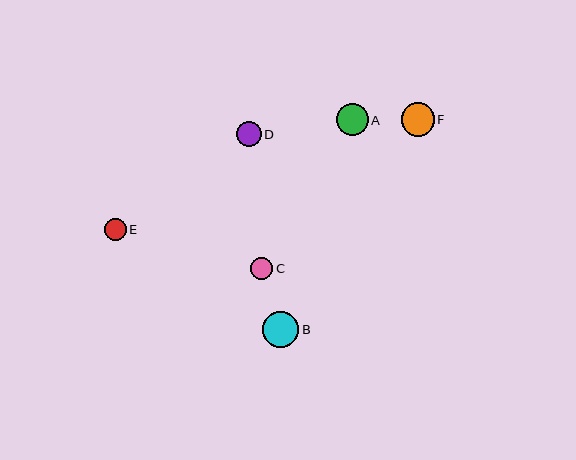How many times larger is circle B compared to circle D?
Circle B is approximately 1.5 times the size of circle D.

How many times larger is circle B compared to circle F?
Circle B is approximately 1.1 times the size of circle F.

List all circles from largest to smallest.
From largest to smallest: B, F, A, D, C, E.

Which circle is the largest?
Circle B is the largest with a size of approximately 37 pixels.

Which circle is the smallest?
Circle E is the smallest with a size of approximately 22 pixels.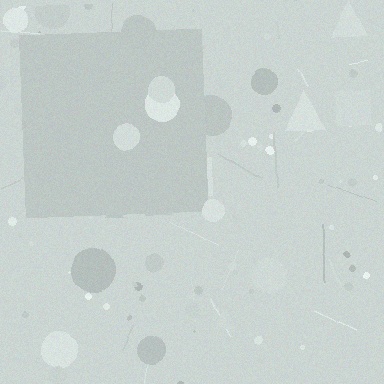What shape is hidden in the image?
A square is hidden in the image.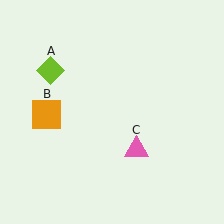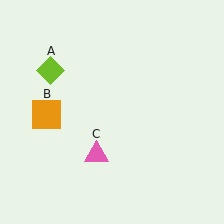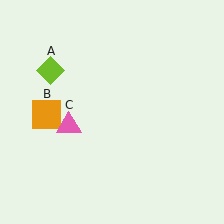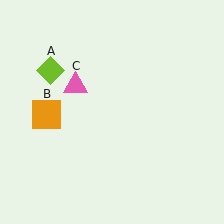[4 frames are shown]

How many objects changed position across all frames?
1 object changed position: pink triangle (object C).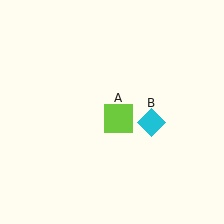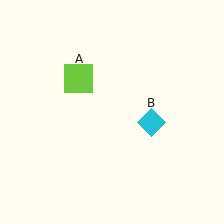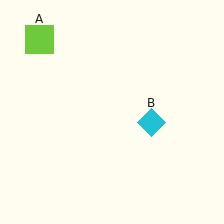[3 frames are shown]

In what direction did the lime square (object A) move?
The lime square (object A) moved up and to the left.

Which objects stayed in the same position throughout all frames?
Cyan diamond (object B) remained stationary.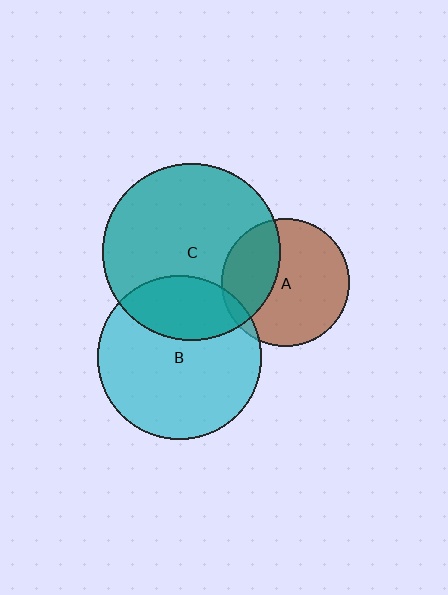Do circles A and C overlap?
Yes.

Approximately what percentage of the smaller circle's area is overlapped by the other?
Approximately 35%.